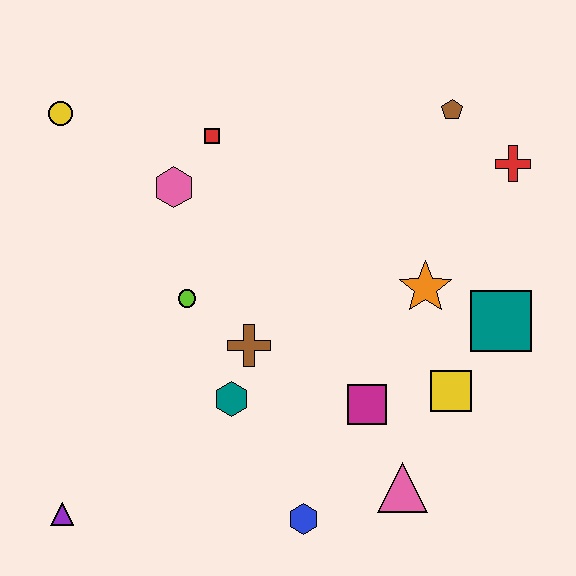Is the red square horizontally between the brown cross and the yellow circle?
Yes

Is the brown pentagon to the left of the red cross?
Yes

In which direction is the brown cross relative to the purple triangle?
The brown cross is to the right of the purple triangle.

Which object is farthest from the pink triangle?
The yellow circle is farthest from the pink triangle.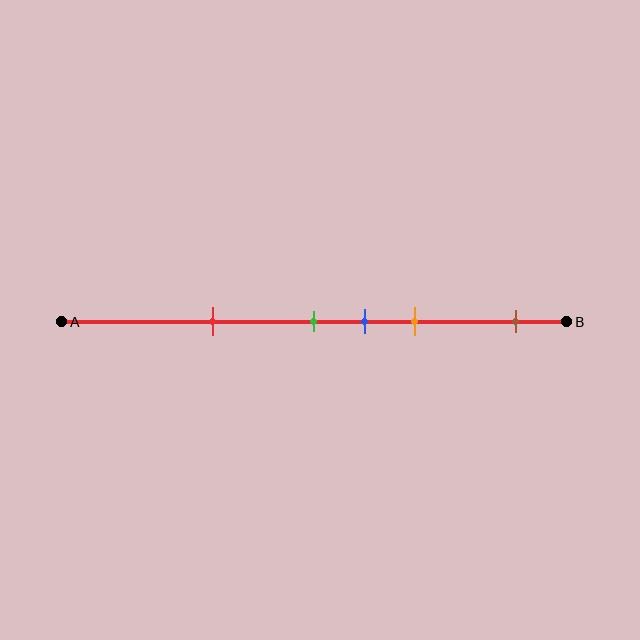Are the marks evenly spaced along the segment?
No, the marks are not evenly spaced.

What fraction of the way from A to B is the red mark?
The red mark is approximately 30% (0.3) of the way from A to B.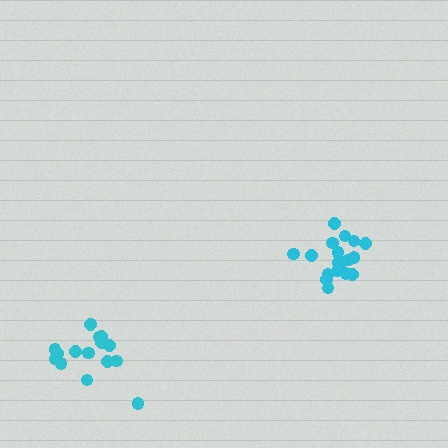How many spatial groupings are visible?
There are 2 spatial groupings.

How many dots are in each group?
Group 1: 17 dots, Group 2: 18 dots (35 total).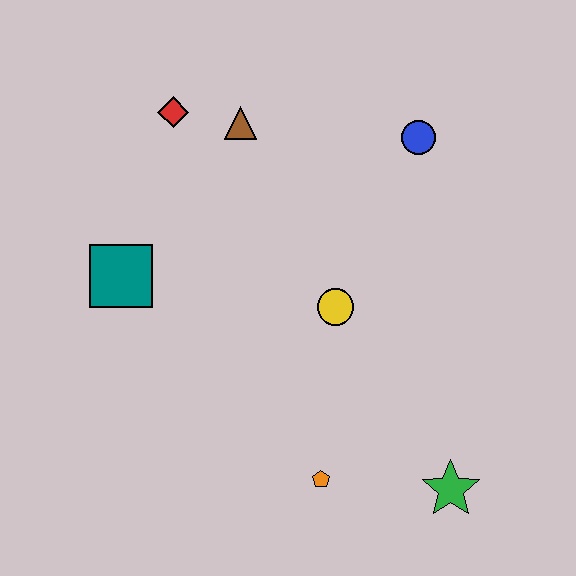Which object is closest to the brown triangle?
The red diamond is closest to the brown triangle.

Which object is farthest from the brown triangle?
The green star is farthest from the brown triangle.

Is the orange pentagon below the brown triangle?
Yes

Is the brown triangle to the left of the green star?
Yes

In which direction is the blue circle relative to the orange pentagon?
The blue circle is above the orange pentagon.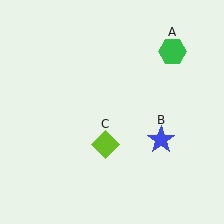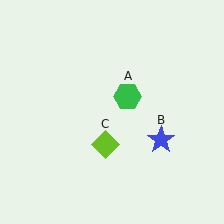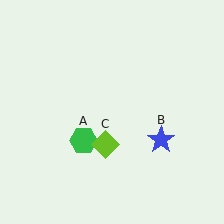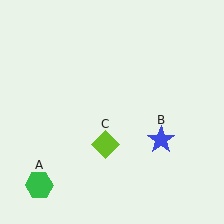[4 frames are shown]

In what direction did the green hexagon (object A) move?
The green hexagon (object A) moved down and to the left.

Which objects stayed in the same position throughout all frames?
Blue star (object B) and lime diamond (object C) remained stationary.